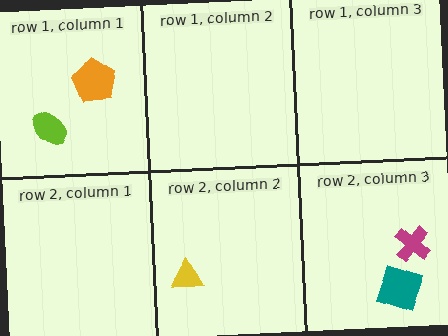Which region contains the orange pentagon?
The row 1, column 1 region.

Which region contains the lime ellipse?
The row 1, column 1 region.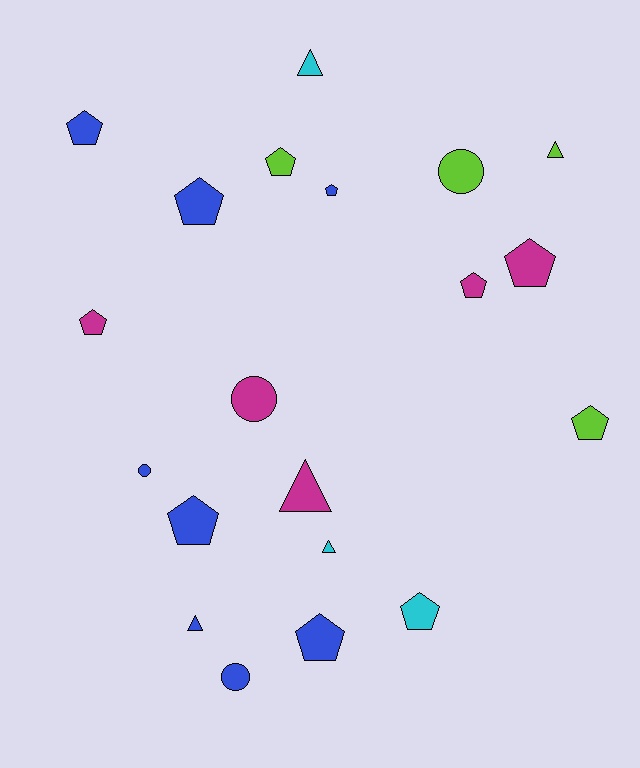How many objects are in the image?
There are 20 objects.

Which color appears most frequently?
Blue, with 8 objects.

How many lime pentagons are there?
There are 2 lime pentagons.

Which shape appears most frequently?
Pentagon, with 11 objects.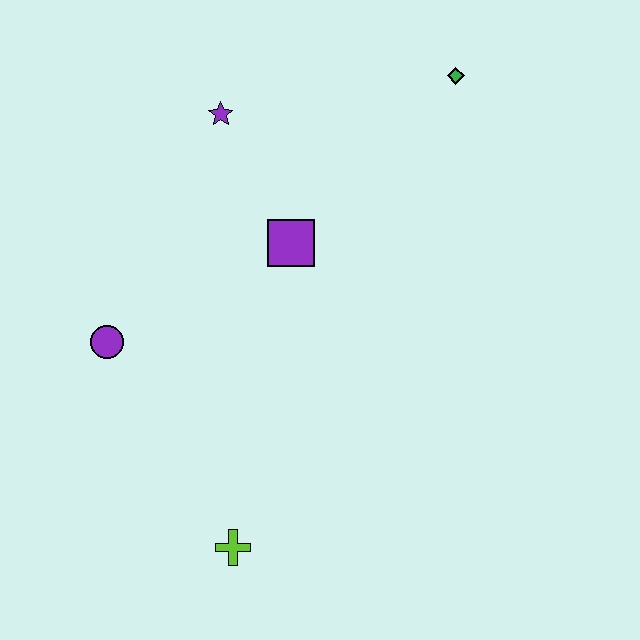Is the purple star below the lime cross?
No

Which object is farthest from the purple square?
The lime cross is farthest from the purple square.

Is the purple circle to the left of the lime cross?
Yes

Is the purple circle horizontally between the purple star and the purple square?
No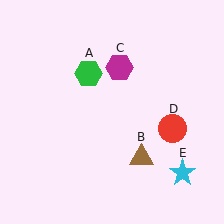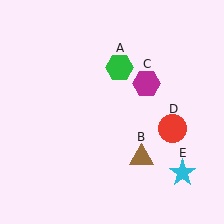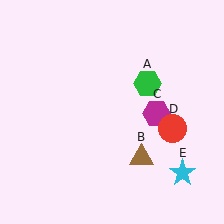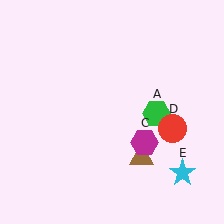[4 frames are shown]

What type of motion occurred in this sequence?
The green hexagon (object A), magenta hexagon (object C) rotated clockwise around the center of the scene.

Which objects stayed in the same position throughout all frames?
Brown triangle (object B) and red circle (object D) and cyan star (object E) remained stationary.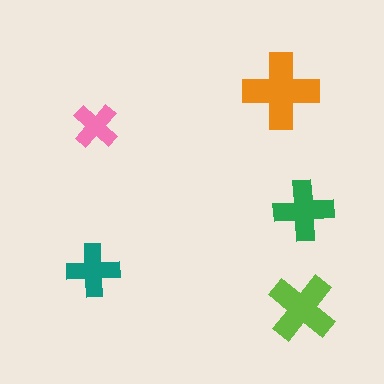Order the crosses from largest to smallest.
the orange one, the lime one, the green one, the teal one, the pink one.